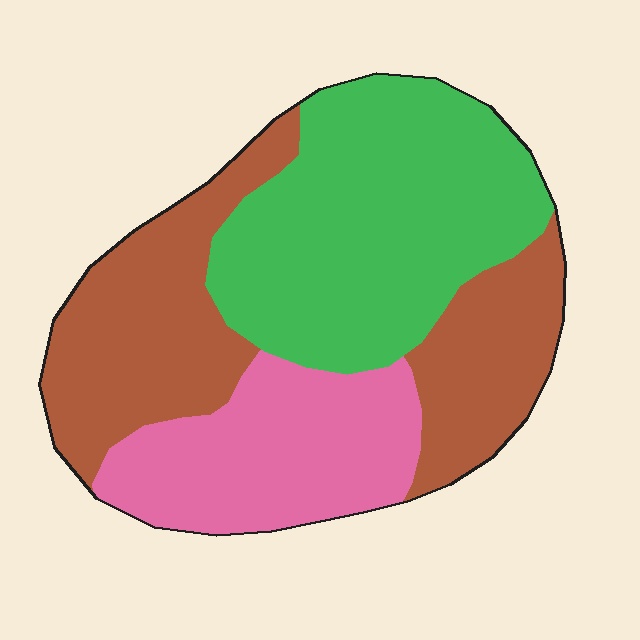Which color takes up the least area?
Pink, at roughly 25%.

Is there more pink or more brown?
Brown.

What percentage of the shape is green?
Green covers 39% of the shape.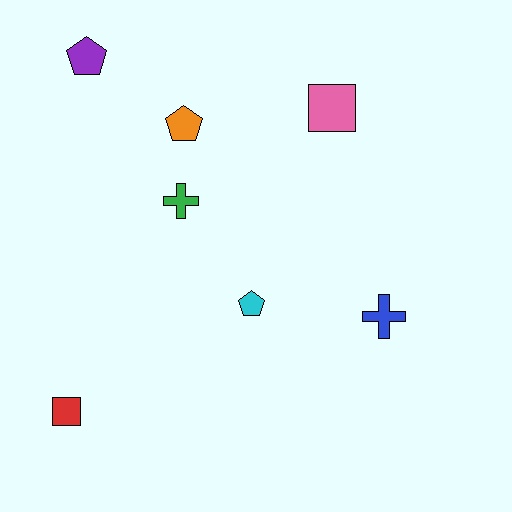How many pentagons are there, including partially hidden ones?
There are 3 pentagons.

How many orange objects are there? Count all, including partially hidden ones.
There is 1 orange object.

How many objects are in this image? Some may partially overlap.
There are 7 objects.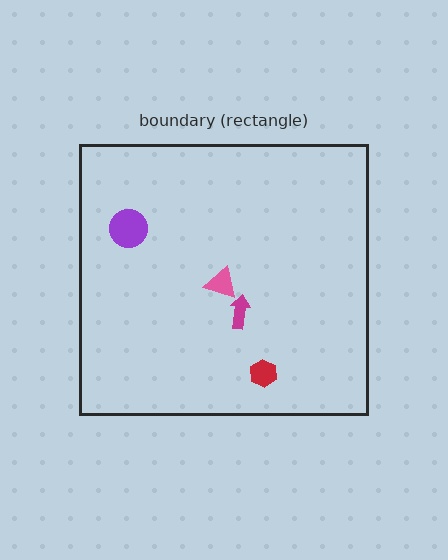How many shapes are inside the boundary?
4 inside, 0 outside.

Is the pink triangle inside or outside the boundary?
Inside.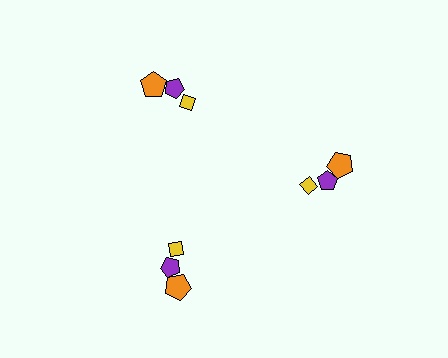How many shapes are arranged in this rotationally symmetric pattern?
There are 9 shapes, arranged in 3 groups of 3.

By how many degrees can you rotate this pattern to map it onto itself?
The pattern maps onto itself every 120 degrees of rotation.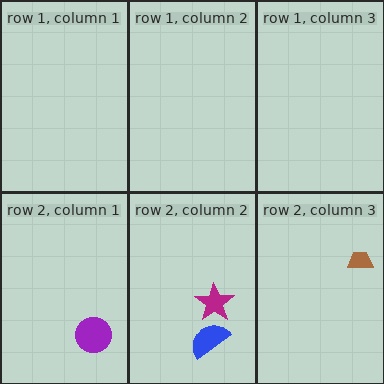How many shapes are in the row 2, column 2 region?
2.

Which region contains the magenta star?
The row 2, column 2 region.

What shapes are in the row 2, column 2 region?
The magenta star, the blue semicircle.